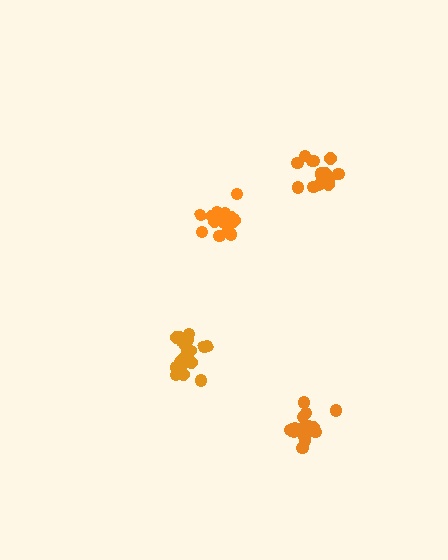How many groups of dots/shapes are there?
There are 4 groups.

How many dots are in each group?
Group 1: 19 dots, Group 2: 18 dots, Group 3: 17 dots, Group 4: 18 dots (72 total).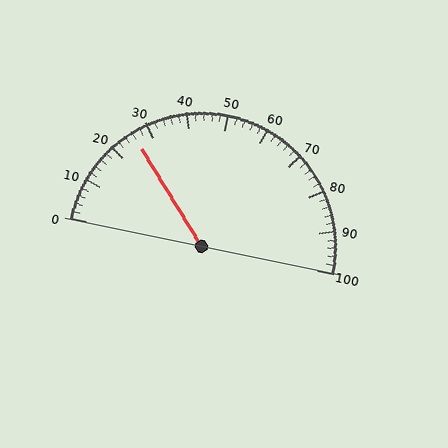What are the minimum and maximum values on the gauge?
The gauge ranges from 0 to 100.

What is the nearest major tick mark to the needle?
The nearest major tick mark is 30.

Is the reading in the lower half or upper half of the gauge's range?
The reading is in the lower half of the range (0 to 100).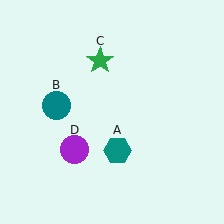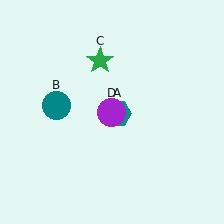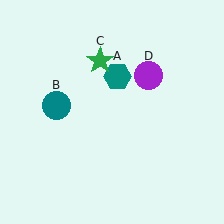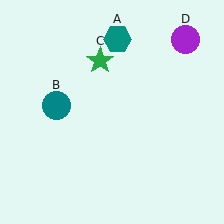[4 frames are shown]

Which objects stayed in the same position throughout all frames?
Teal circle (object B) and green star (object C) remained stationary.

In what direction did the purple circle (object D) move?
The purple circle (object D) moved up and to the right.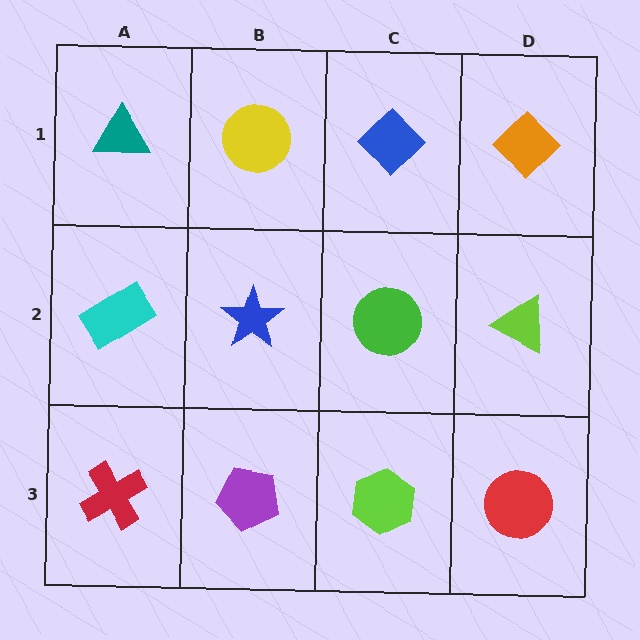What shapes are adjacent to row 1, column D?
A lime triangle (row 2, column D), a blue diamond (row 1, column C).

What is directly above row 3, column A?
A cyan rectangle.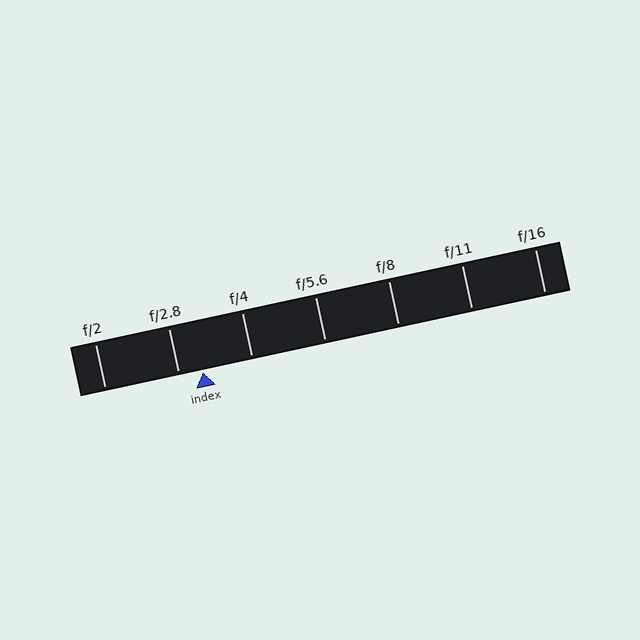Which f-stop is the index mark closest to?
The index mark is closest to f/2.8.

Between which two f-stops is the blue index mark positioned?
The index mark is between f/2.8 and f/4.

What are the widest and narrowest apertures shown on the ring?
The widest aperture shown is f/2 and the narrowest is f/16.